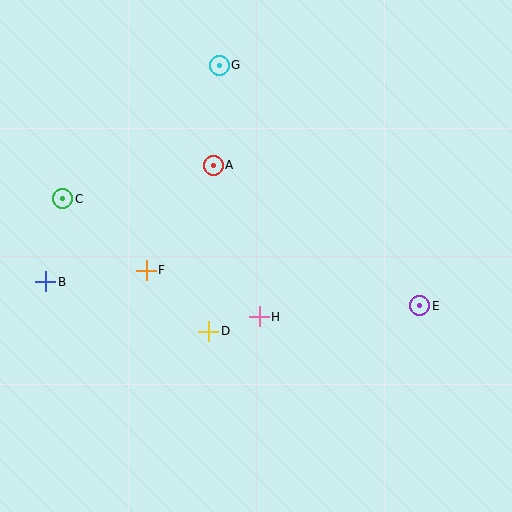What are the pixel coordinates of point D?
Point D is at (209, 331).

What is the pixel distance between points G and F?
The distance between G and F is 217 pixels.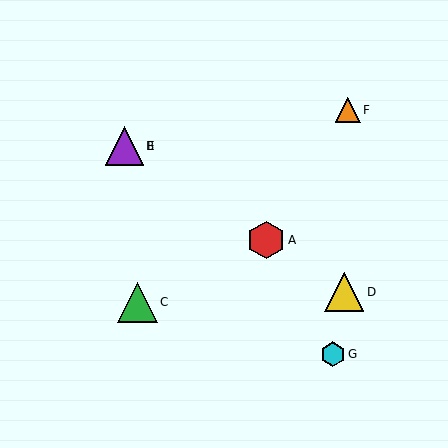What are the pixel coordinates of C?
Object C is at (137, 302).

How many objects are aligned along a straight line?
4 objects (A, B, D, E) are aligned along a straight line.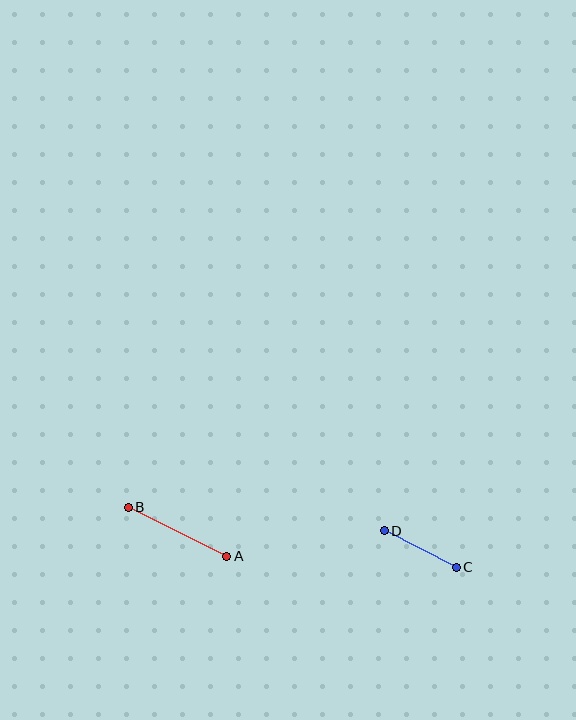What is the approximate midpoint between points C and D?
The midpoint is at approximately (420, 549) pixels.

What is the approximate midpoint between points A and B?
The midpoint is at approximately (178, 532) pixels.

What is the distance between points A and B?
The distance is approximately 110 pixels.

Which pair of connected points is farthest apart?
Points A and B are farthest apart.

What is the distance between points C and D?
The distance is approximately 81 pixels.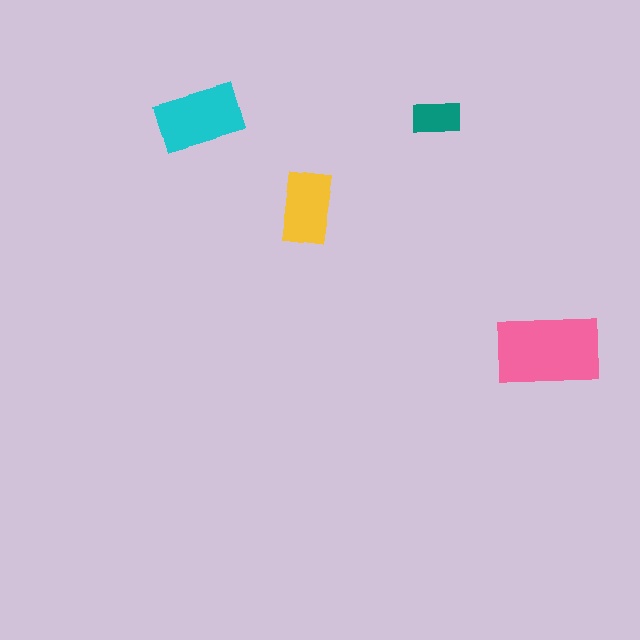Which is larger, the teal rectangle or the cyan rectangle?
The cyan one.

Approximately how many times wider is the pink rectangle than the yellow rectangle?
About 1.5 times wider.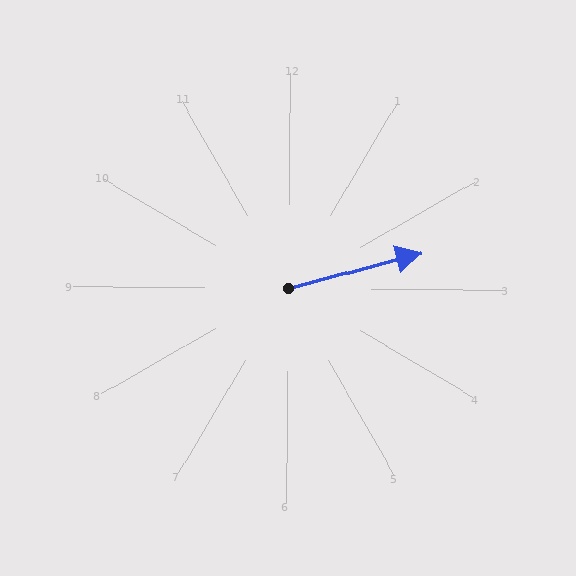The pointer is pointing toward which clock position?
Roughly 2 o'clock.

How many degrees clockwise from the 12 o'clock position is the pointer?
Approximately 75 degrees.